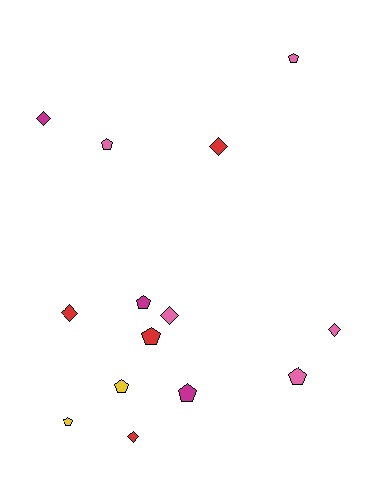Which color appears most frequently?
Pink, with 5 objects.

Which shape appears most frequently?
Pentagon, with 8 objects.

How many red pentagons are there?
There is 1 red pentagon.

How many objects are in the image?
There are 14 objects.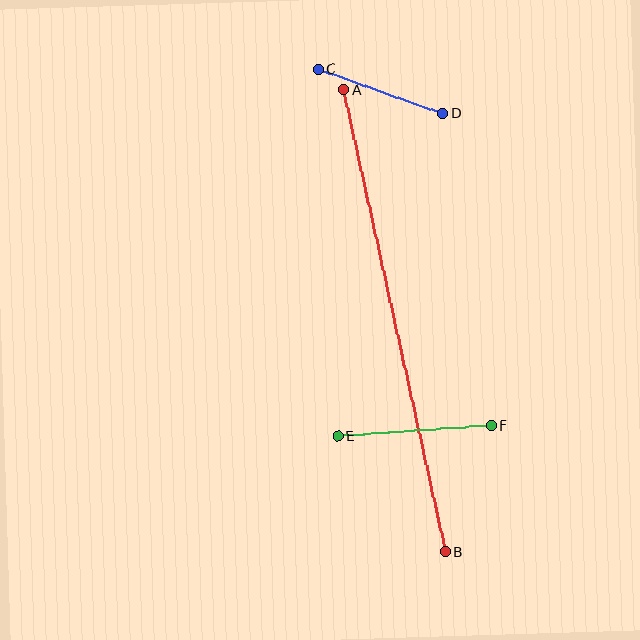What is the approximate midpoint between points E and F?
The midpoint is at approximately (415, 431) pixels.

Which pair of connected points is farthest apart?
Points A and B are farthest apart.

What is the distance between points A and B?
The distance is approximately 473 pixels.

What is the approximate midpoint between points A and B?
The midpoint is at approximately (395, 321) pixels.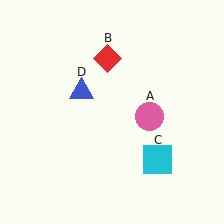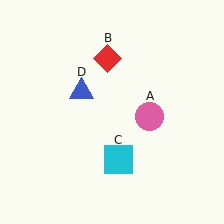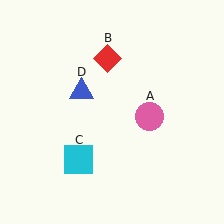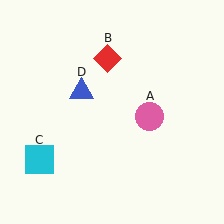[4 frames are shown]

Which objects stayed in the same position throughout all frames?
Pink circle (object A) and red diamond (object B) and blue triangle (object D) remained stationary.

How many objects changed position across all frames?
1 object changed position: cyan square (object C).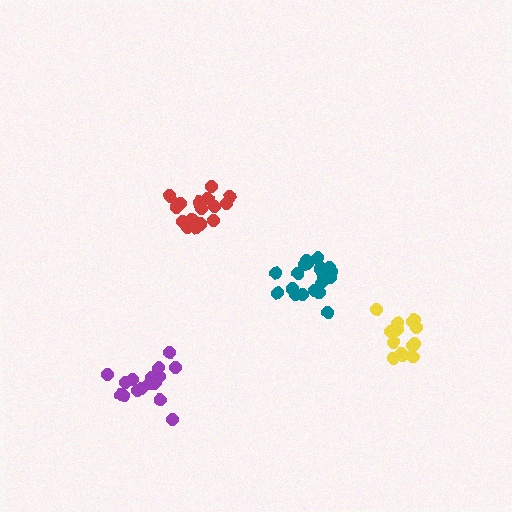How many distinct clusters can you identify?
There are 4 distinct clusters.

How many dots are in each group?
Group 1: 17 dots, Group 2: 16 dots, Group 3: 14 dots, Group 4: 20 dots (67 total).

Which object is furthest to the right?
The yellow cluster is rightmost.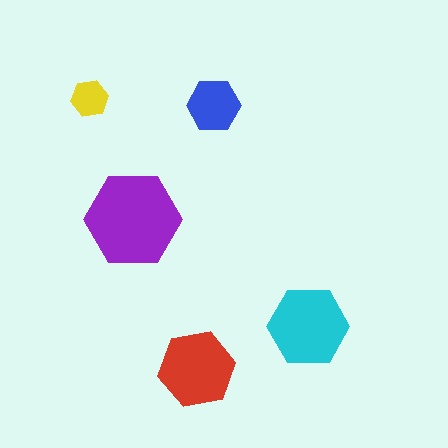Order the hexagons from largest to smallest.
the purple one, the cyan one, the red one, the blue one, the yellow one.